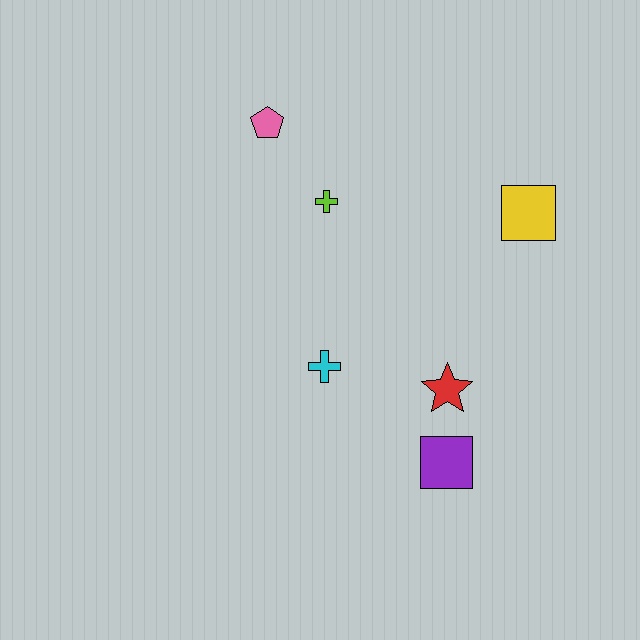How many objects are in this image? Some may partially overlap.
There are 6 objects.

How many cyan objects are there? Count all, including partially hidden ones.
There is 1 cyan object.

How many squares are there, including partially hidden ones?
There are 2 squares.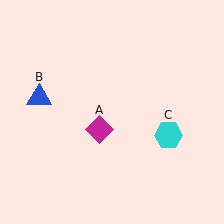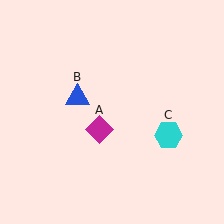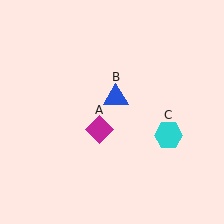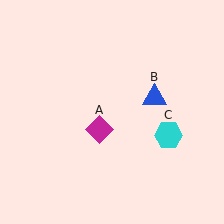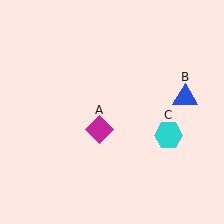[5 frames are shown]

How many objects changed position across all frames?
1 object changed position: blue triangle (object B).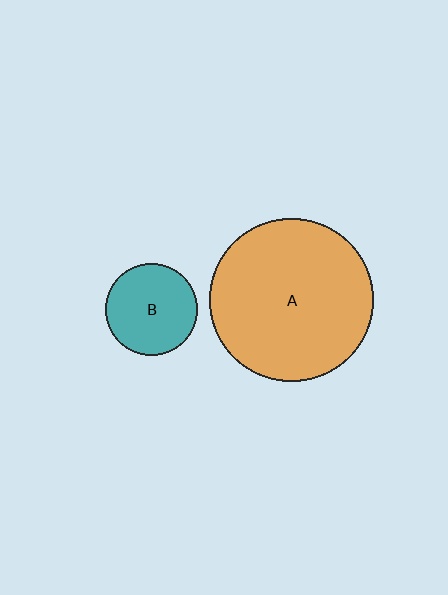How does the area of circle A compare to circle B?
Approximately 3.2 times.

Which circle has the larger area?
Circle A (orange).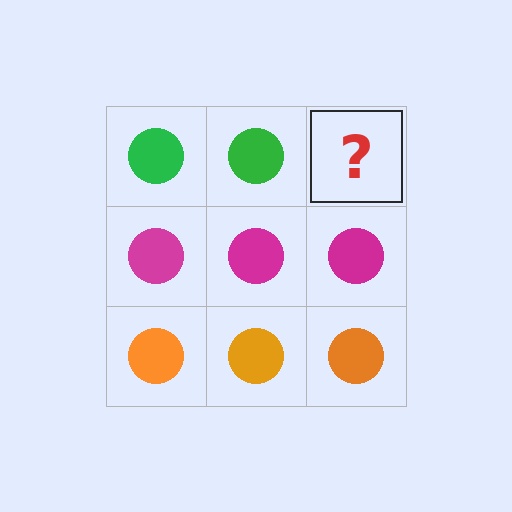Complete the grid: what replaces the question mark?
The question mark should be replaced with a green circle.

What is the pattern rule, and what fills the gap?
The rule is that each row has a consistent color. The gap should be filled with a green circle.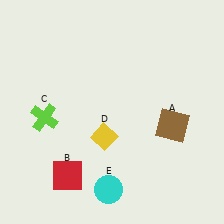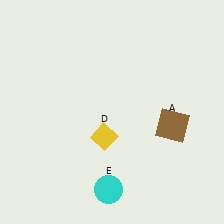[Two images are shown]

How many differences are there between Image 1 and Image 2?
There are 2 differences between the two images.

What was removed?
The red square (B), the lime cross (C) were removed in Image 2.